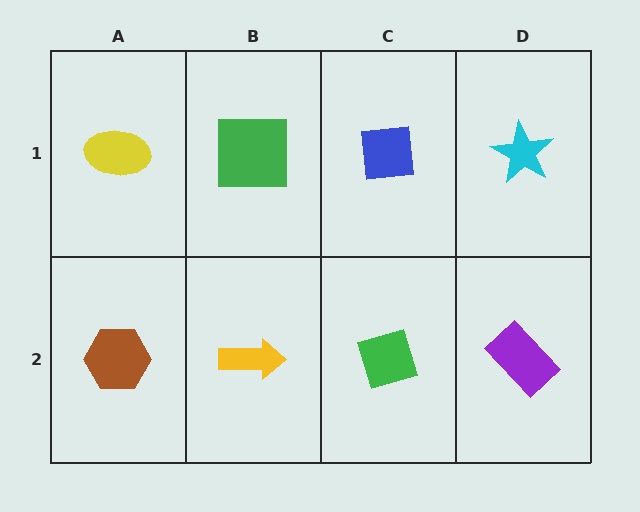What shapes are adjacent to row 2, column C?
A blue square (row 1, column C), a yellow arrow (row 2, column B), a purple rectangle (row 2, column D).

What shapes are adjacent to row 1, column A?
A brown hexagon (row 2, column A), a green square (row 1, column B).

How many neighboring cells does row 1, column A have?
2.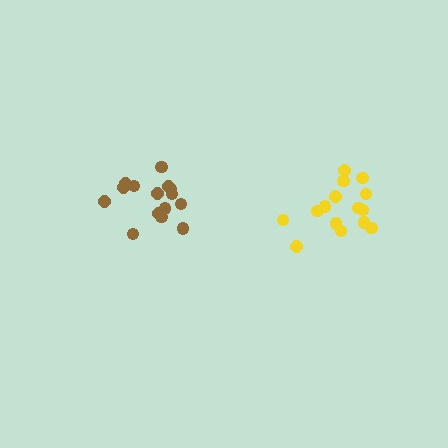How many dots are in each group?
Group 1: 15 dots, Group 2: 15 dots (30 total).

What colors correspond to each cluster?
The clusters are colored: yellow, brown.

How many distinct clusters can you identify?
There are 2 distinct clusters.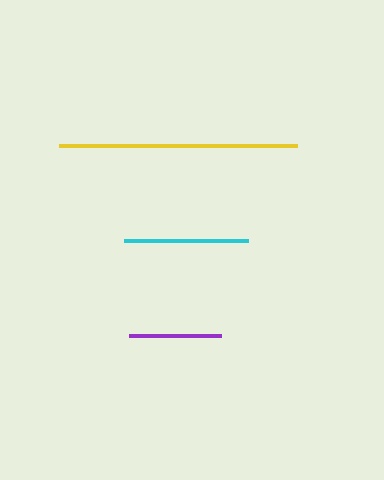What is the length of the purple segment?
The purple segment is approximately 92 pixels long.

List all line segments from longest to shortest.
From longest to shortest: yellow, cyan, purple.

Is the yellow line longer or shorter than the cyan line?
The yellow line is longer than the cyan line.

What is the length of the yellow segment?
The yellow segment is approximately 238 pixels long.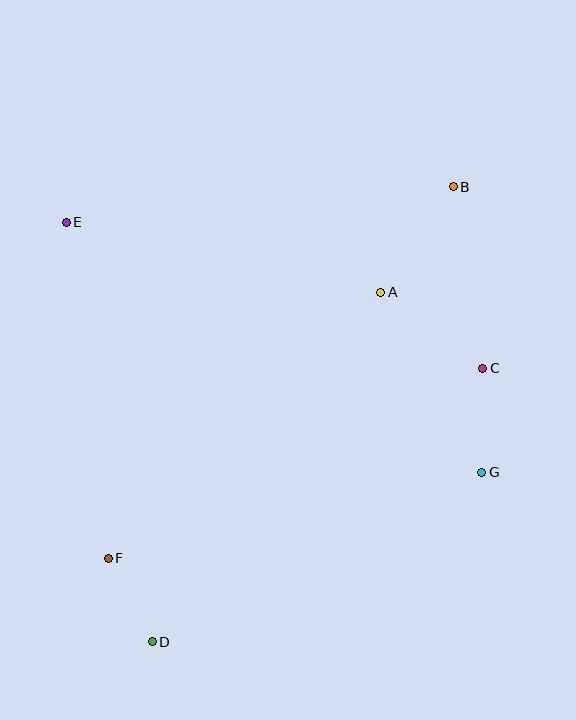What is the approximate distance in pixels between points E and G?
The distance between E and G is approximately 485 pixels.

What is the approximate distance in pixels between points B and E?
The distance between B and E is approximately 389 pixels.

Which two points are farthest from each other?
Points B and D are farthest from each other.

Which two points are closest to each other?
Points D and F are closest to each other.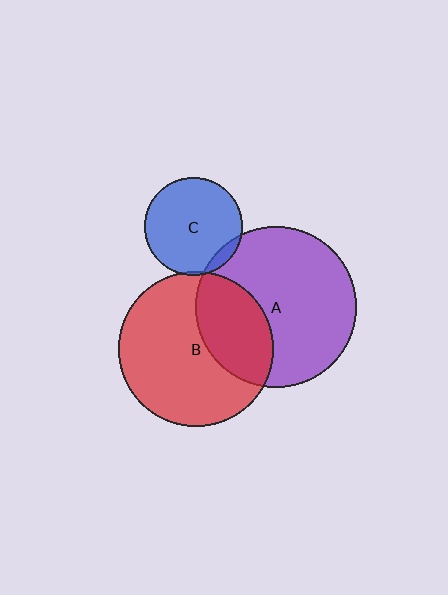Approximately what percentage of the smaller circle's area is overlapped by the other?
Approximately 5%.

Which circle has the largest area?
Circle A (purple).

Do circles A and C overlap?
Yes.